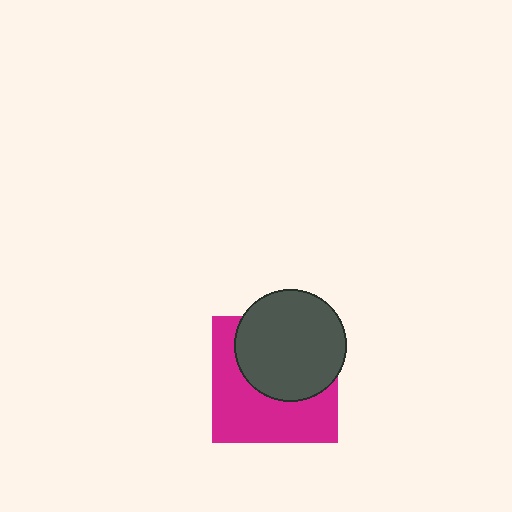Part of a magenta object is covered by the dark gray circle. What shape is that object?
It is a square.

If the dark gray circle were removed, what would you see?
You would see the complete magenta square.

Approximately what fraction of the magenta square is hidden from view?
Roughly 49% of the magenta square is hidden behind the dark gray circle.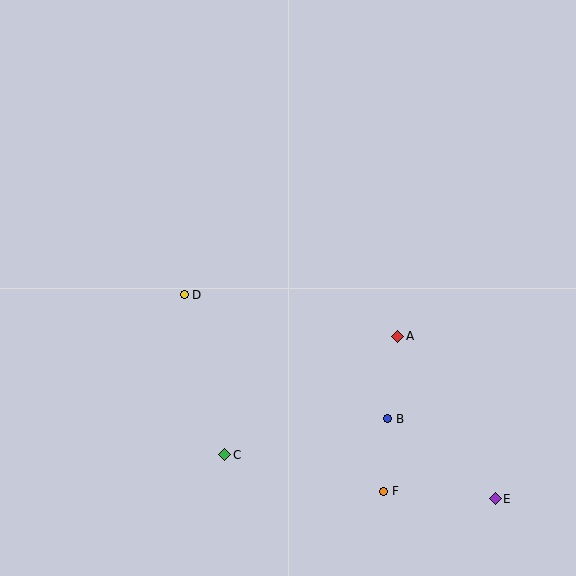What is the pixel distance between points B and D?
The distance between B and D is 238 pixels.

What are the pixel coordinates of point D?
Point D is at (184, 295).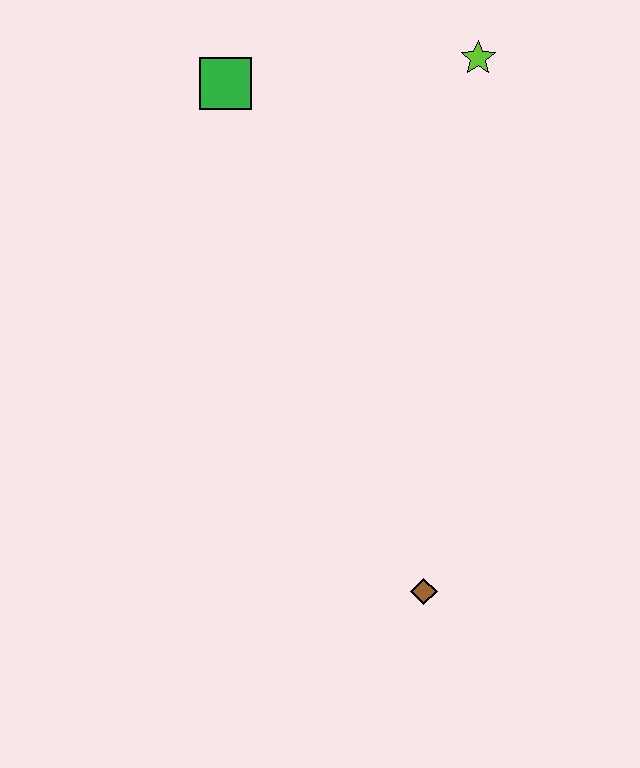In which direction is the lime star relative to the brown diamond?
The lime star is above the brown diamond.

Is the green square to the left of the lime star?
Yes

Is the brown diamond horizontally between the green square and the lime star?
Yes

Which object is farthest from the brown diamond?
The green square is farthest from the brown diamond.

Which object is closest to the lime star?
The green square is closest to the lime star.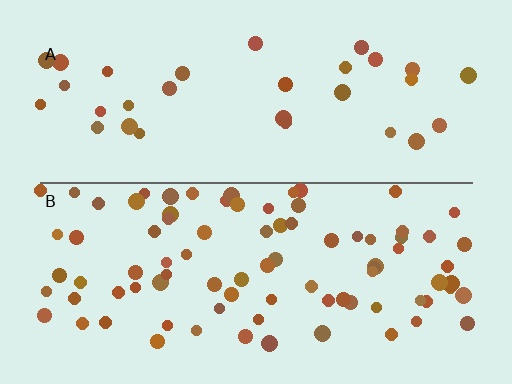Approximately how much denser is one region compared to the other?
Approximately 2.7× — region B over region A.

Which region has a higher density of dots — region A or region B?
B (the bottom).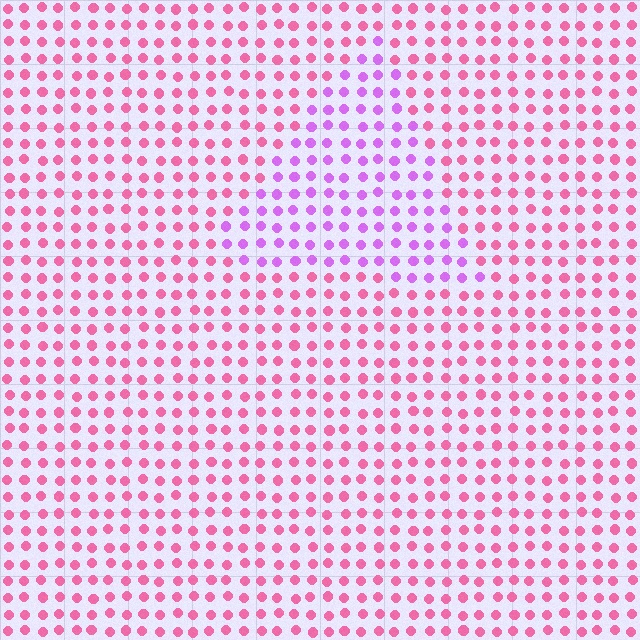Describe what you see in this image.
The image is filled with small pink elements in a uniform arrangement. A triangle-shaped region is visible where the elements are tinted to a slightly different hue, forming a subtle color boundary.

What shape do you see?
I see a triangle.